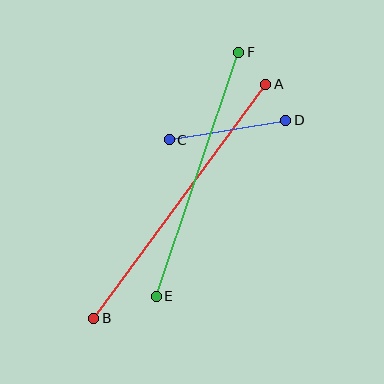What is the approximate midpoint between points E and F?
The midpoint is at approximately (197, 174) pixels.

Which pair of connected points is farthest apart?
Points A and B are farthest apart.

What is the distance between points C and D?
The distance is approximately 118 pixels.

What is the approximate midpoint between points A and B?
The midpoint is at approximately (180, 201) pixels.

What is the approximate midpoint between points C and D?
The midpoint is at approximately (227, 130) pixels.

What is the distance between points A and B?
The distance is approximately 291 pixels.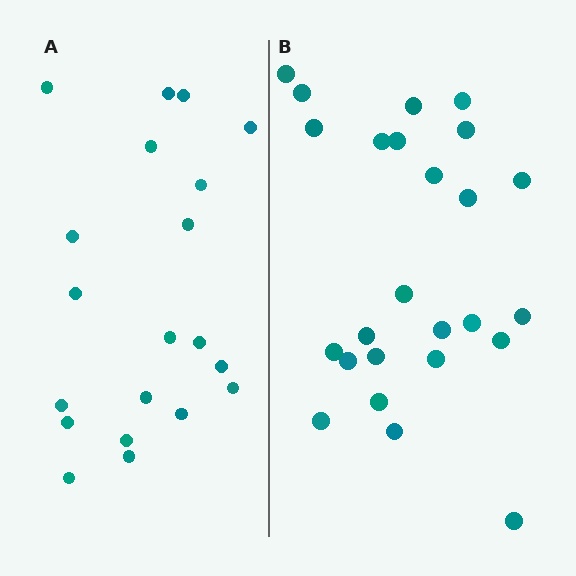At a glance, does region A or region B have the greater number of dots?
Region B (the right region) has more dots.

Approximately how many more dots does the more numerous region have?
Region B has about 5 more dots than region A.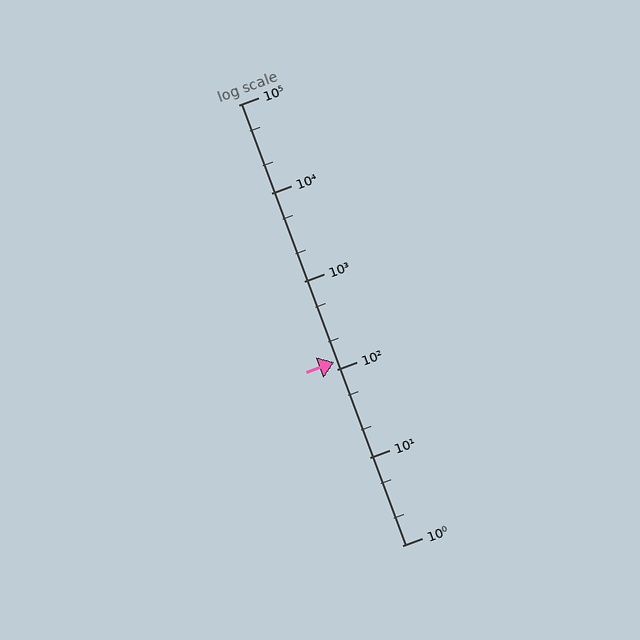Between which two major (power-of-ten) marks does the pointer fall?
The pointer is between 100 and 1000.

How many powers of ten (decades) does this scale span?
The scale spans 5 decades, from 1 to 100000.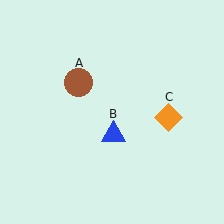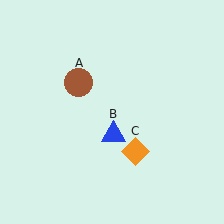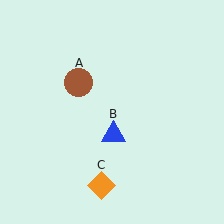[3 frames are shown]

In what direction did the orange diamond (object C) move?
The orange diamond (object C) moved down and to the left.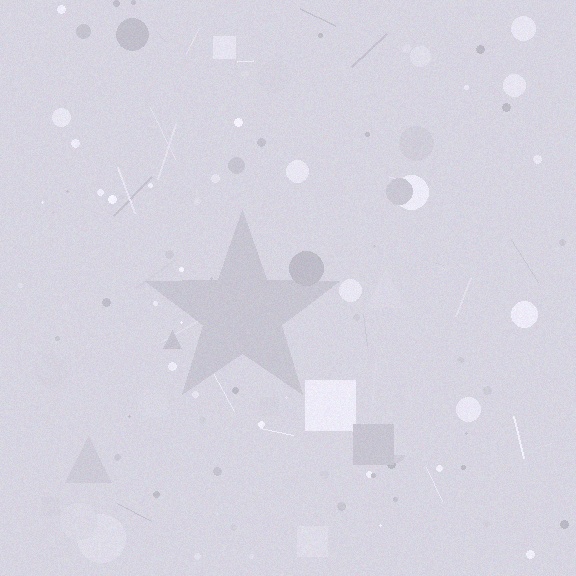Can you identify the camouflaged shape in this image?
The camouflaged shape is a star.